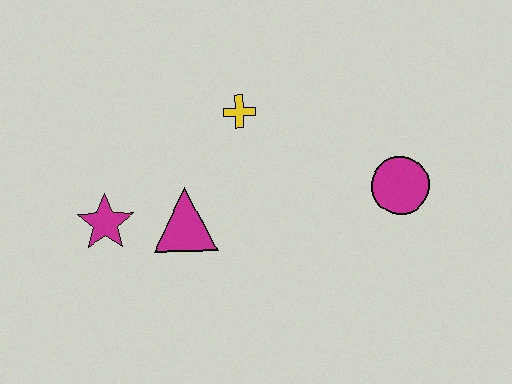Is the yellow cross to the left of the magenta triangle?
No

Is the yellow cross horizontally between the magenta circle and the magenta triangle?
Yes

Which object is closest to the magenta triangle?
The magenta star is closest to the magenta triangle.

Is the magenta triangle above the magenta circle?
No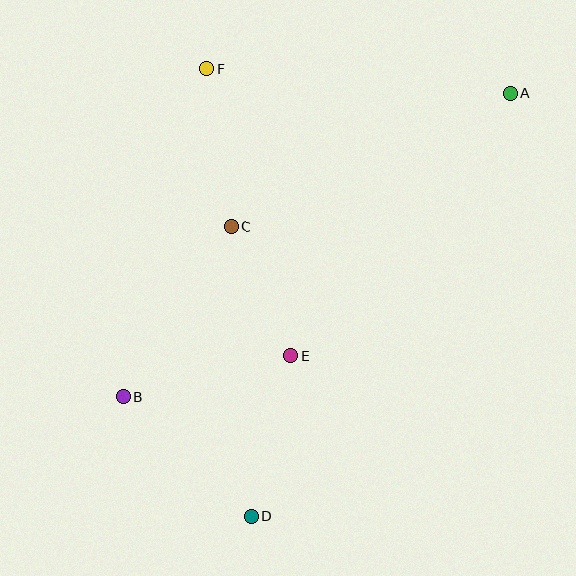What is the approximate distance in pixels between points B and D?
The distance between B and D is approximately 175 pixels.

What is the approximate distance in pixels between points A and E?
The distance between A and E is approximately 342 pixels.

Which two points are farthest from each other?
Points A and D are farthest from each other.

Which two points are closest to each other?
Points C and E are closest to each other.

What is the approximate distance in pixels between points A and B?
The distance between A and B is approximately 493 pixels.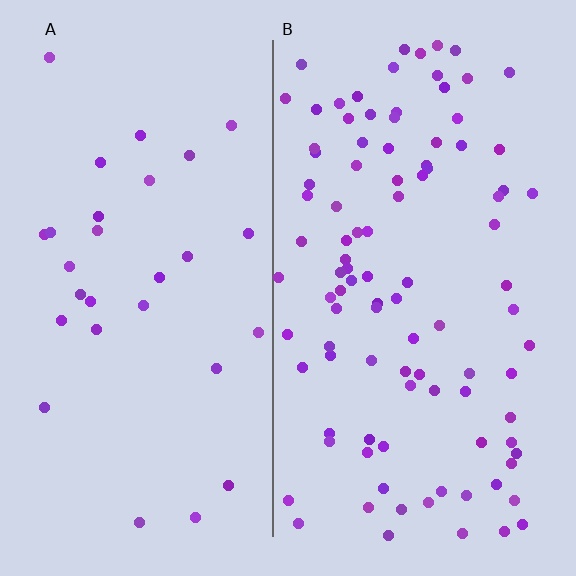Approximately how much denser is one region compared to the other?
Approximately 3.4× — region B over region A.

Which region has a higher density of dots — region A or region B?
B (the right).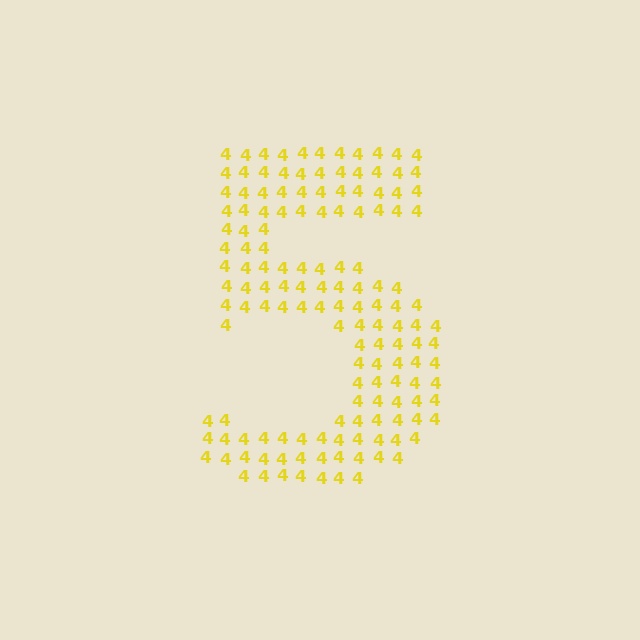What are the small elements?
The small elements are digit 4's.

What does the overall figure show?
The overall figure shows the digit 5.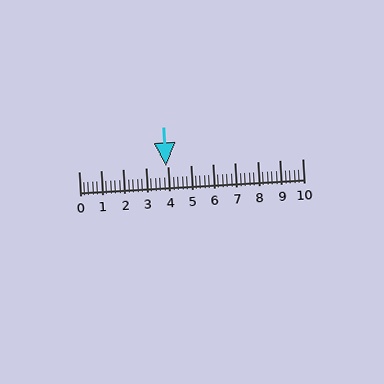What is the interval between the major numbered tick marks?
The major tick marks are spaced 1 units apart.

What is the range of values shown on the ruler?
The ruler shows values from 0 to 10.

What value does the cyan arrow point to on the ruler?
The cyan arrow points to approximately 3.9.